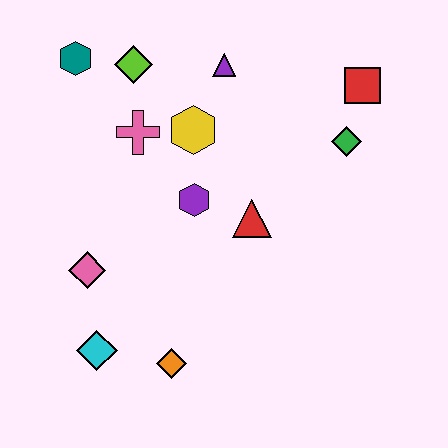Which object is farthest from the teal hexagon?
The orange diamond is farthest from the teal hexagon.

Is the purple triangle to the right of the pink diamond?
Yes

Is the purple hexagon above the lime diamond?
No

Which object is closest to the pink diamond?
The cyan diamond is closest to the pink diamond.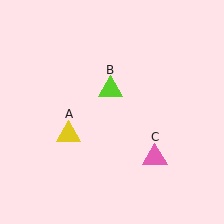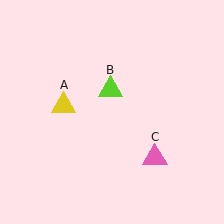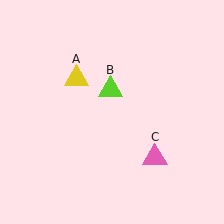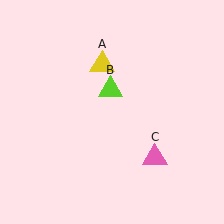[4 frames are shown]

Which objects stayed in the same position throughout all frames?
Lime triangle (object B) and pink triangle (object C) remained stationary.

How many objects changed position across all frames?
1 object changed position: yellow triangle (object A).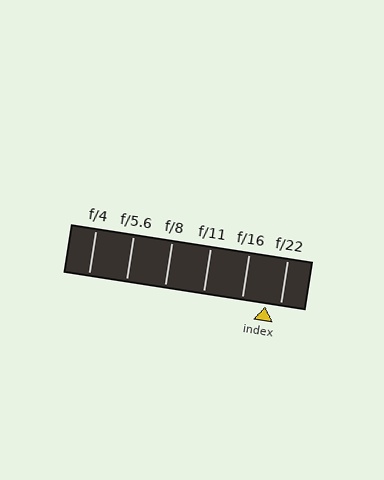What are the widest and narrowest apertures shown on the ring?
The widest aperture shown is f/4 and the narrowest is f/22.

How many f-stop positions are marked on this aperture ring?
There are 6 f-stop positions marked.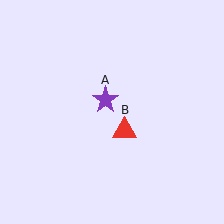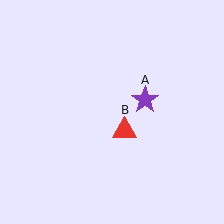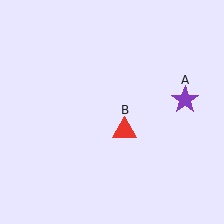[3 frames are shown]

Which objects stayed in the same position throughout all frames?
Red triangle (object B) remained stationary.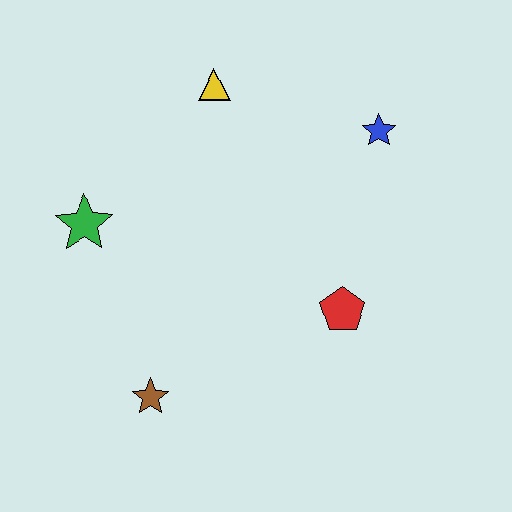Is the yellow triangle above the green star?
Yes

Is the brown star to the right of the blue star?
No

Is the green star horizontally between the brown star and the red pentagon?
No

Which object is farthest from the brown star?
The blue star is farthest from the brown star.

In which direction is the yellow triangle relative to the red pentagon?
The yellow triangle is above the red pentagon.